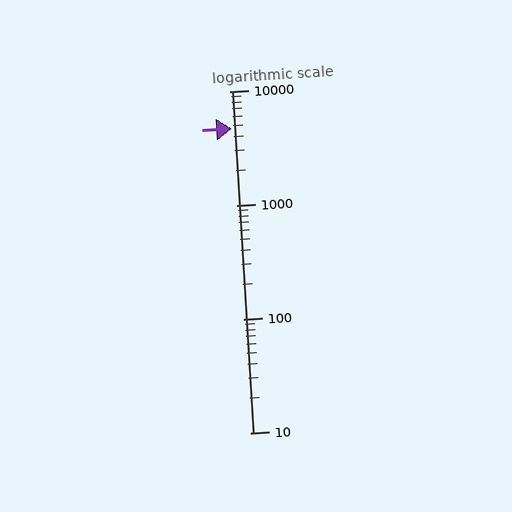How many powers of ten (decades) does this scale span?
The scale spans 3 decades, from 10 to 10000.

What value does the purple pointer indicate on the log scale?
The pointer indicates approximately 4700.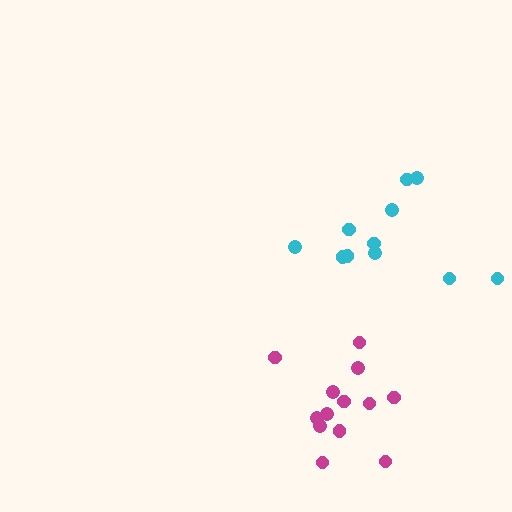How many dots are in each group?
Group 1: 11 dots, Group 2: 13 dots (24 total).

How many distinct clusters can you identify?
There are 2 distinct clusters.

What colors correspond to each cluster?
The clusters are colored: cyan, magenta.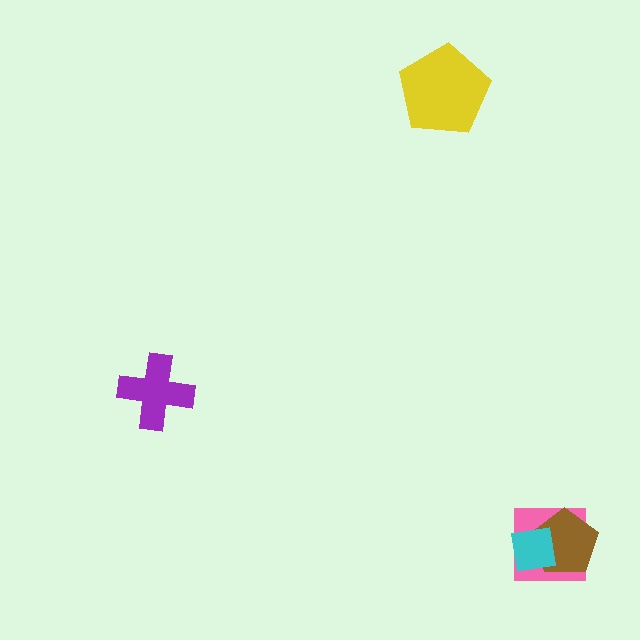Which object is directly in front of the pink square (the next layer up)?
The brown pentagon is directly in front of the pink square.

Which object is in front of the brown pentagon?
The cyan square is in front of the brown pentagon.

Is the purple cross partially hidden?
No, no other shape covers it.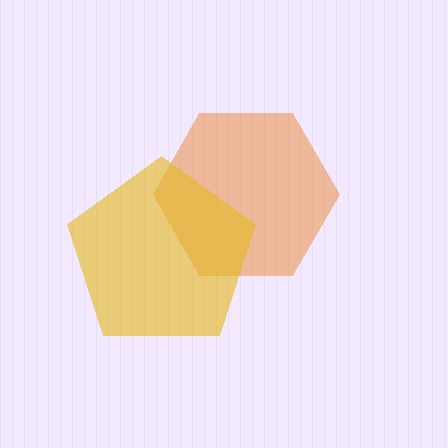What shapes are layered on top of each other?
The layered shapes are: an orange hexagon, a yellow pentagon.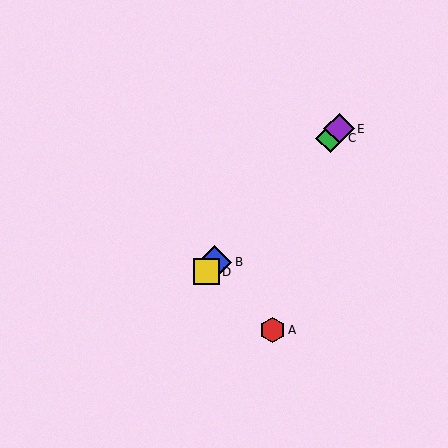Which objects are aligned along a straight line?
Objects B, C, D, E are aligned along a straight line.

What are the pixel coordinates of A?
Object A is at (272, 330).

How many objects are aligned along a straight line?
4 objects (B, C, D, E) are aligned along a straight line.